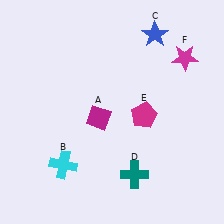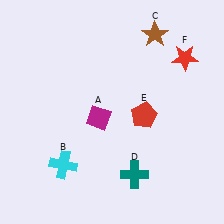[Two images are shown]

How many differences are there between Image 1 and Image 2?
There are 3 differences between the two images.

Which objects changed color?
C changed from blue to brown. E changed from magenta to red. F changed from magenta to red.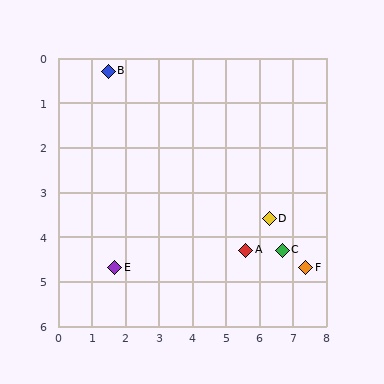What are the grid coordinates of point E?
Point E is at approximately (1.7, 4.7).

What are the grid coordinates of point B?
Point B is at approximately (1.5, 0.3).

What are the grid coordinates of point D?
Point D is at approximately (6.3, 3.6).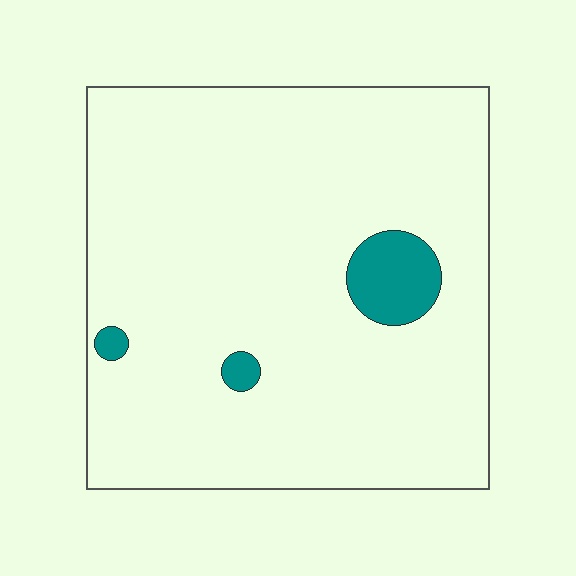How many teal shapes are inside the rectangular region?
3.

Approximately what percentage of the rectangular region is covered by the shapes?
Approximately 5%.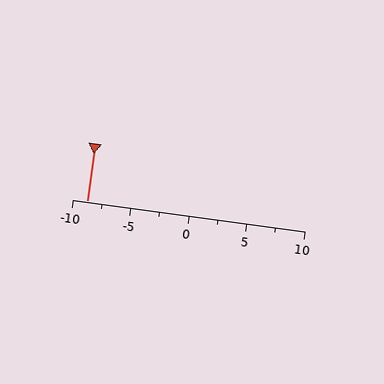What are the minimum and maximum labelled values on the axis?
The axis runs from -10 to 10.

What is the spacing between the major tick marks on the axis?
The major ticks are spaced 5 apart.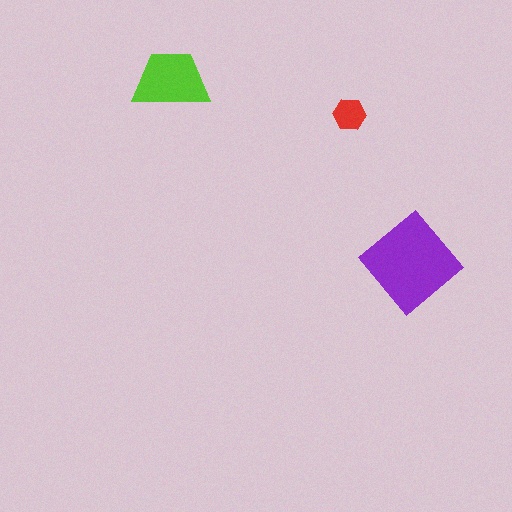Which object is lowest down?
The purple diamond is bottommost.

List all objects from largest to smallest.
The purple diamond, the lime trapezoid, the red hexagon.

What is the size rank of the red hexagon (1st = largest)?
3rd.